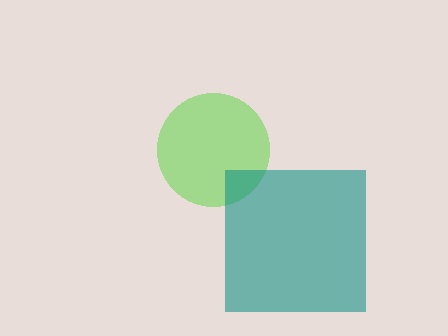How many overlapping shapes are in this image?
There are 2 overlapping shapes in the image.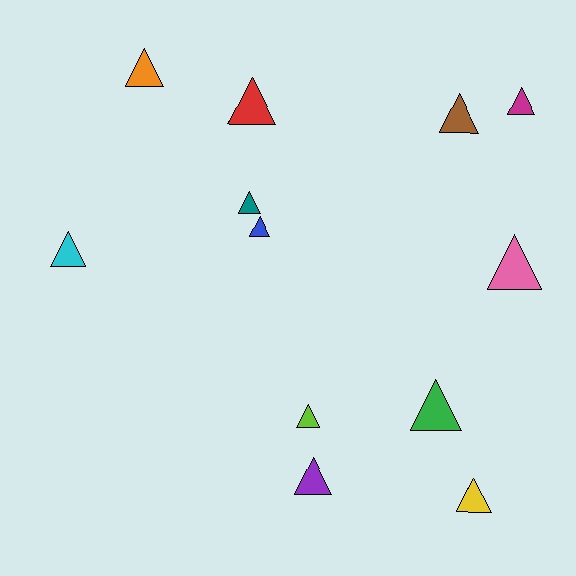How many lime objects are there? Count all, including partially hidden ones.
There is 1 lime object.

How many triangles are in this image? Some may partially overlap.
There are 12 triangles.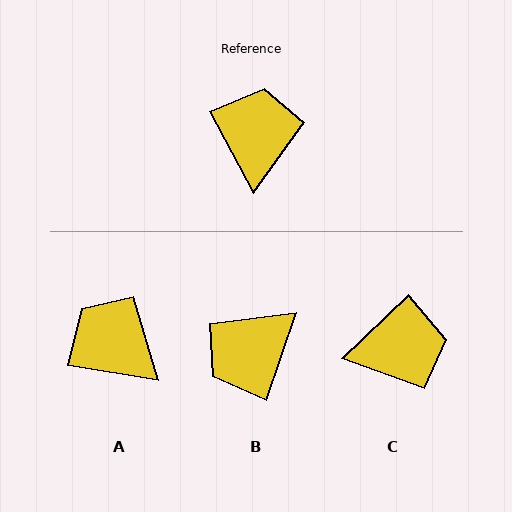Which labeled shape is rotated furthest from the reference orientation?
B, about 133 degrees away.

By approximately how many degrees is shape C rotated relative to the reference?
Approximately 74 degrees clockwise.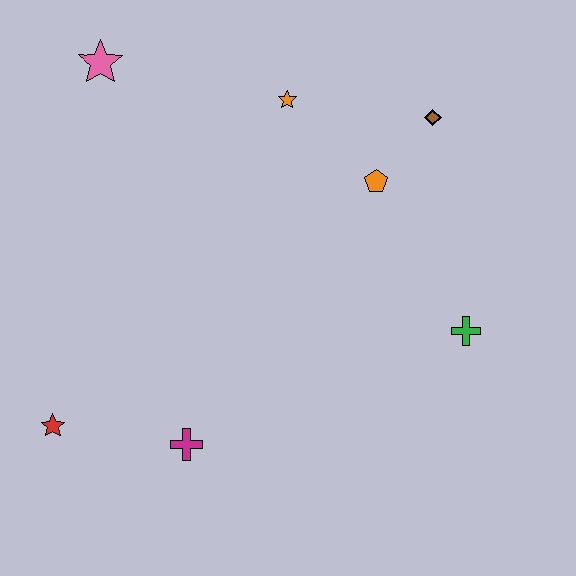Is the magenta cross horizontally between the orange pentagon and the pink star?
Yes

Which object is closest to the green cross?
The orange pentagon is closest to the green cross.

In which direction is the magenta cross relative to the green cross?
The magenta cross is to the left of the green cross.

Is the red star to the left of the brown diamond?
Yes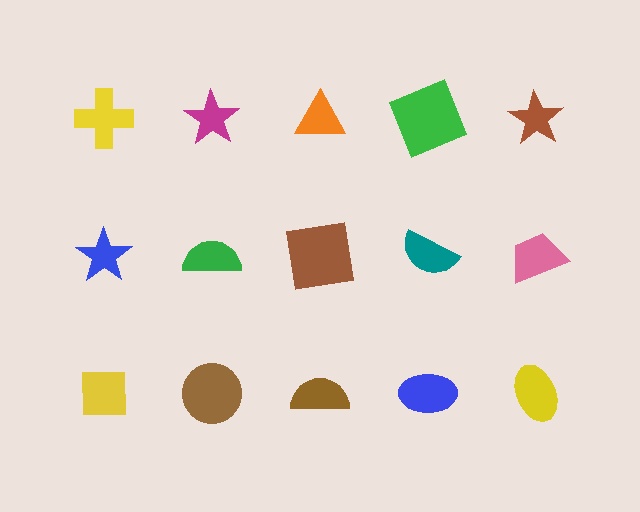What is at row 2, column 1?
A blue star.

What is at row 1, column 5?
A brown star.